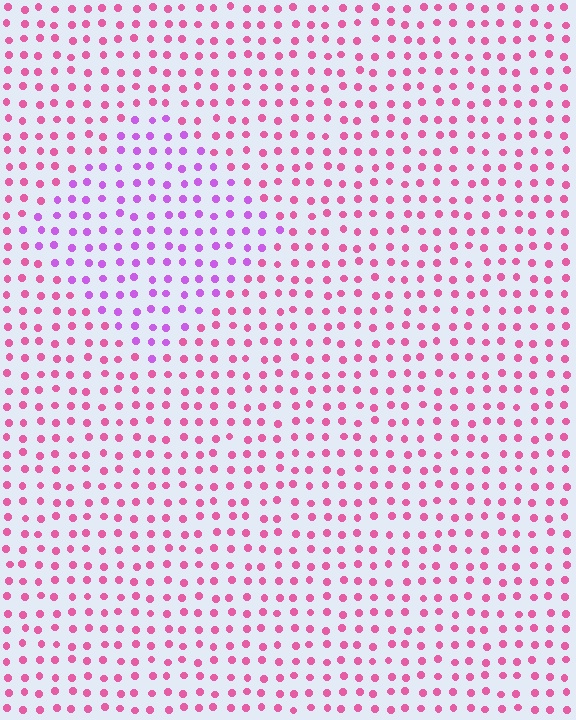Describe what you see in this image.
The image is filled with small pink elements in a uniform arrangement. A diamond-shaped region is visible where the elements are tinted to a slightly different hue, forming a subtle color boundary.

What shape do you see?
I see a diamond.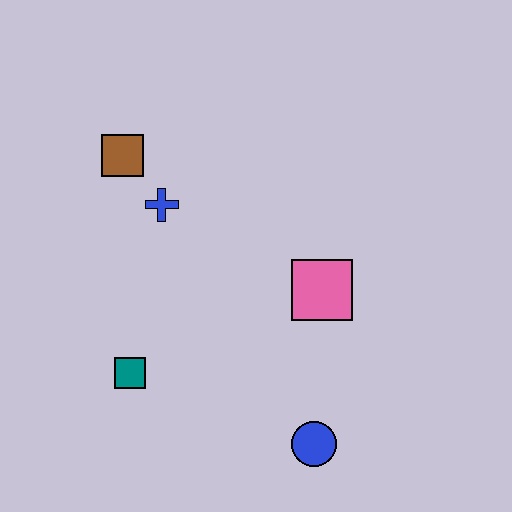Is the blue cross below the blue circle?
No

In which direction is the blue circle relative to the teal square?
The blue circle is to the right of the teal square.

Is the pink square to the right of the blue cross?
Yes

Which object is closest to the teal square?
The blue cross is closest to the teal square.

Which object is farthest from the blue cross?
The blue circle is farthest from the blue cross.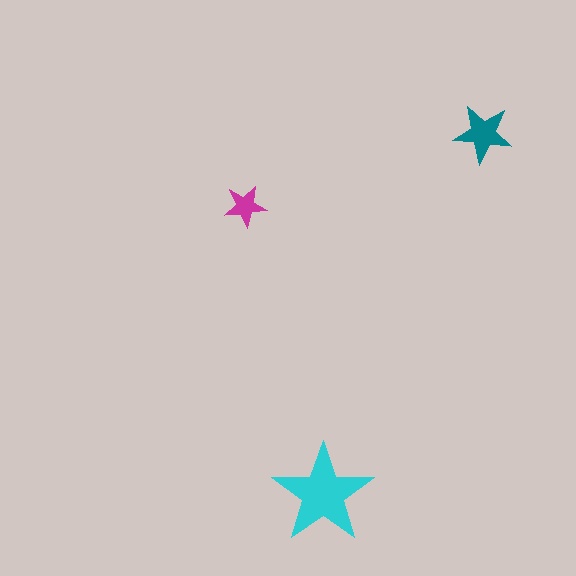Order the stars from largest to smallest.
the cyan one, the teal one, the magenta one.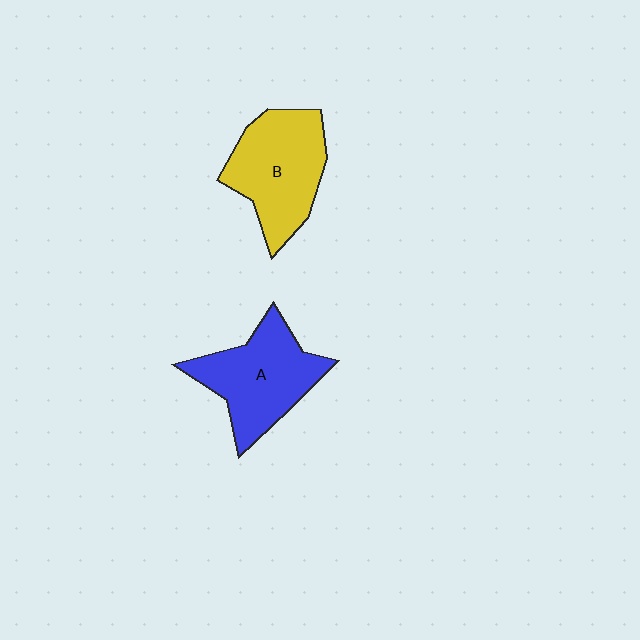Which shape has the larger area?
Shape B (yellow).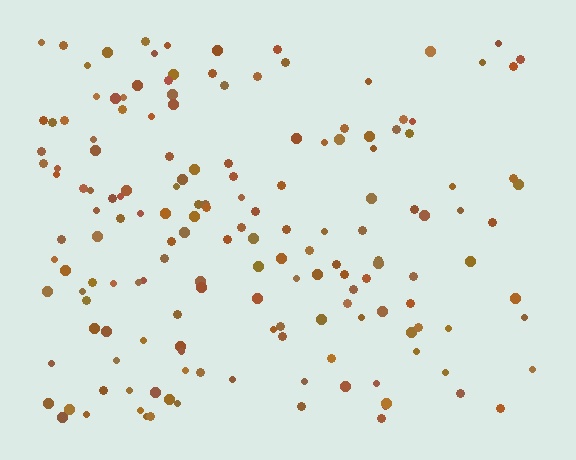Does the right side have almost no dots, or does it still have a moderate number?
Still a moderate number, just noticeably fewer than the left.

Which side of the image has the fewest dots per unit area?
The right.